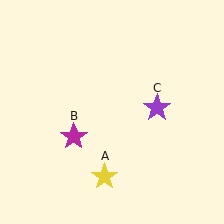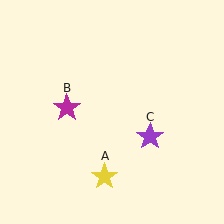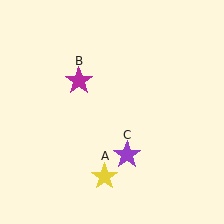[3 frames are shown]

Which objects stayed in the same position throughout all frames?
Yellow star (object A) remained stationary.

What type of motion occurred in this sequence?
The magenta star (object B), purple star (object C) rotated clockwise around the center of the scene.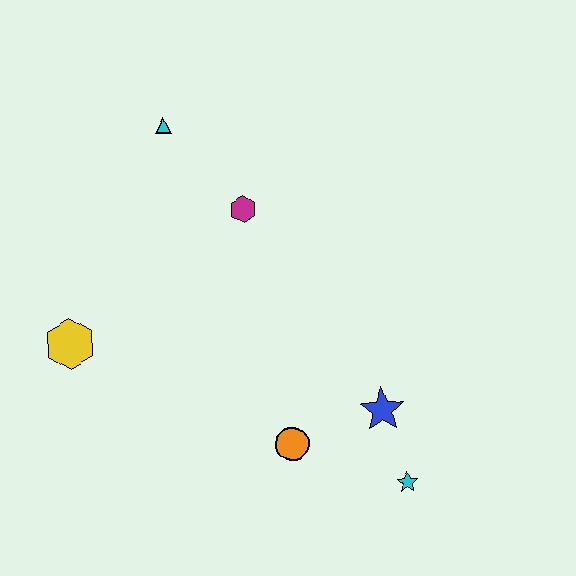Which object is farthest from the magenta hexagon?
The cyan star is farthest from the magenta hexagon.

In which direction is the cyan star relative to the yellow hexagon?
The cyan star is to the right of the yellow hexagon.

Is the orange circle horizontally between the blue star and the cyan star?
No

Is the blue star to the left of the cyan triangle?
No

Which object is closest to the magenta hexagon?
The cyan triangle is closest to the magenta hexagon.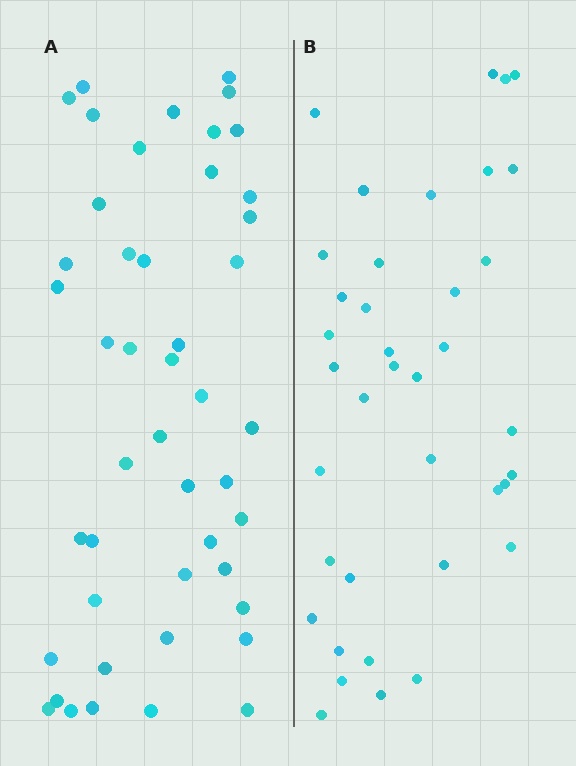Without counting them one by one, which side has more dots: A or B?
Region A (the left region) has more dots.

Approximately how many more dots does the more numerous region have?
Region A has roughly 8 or so more dots than region B.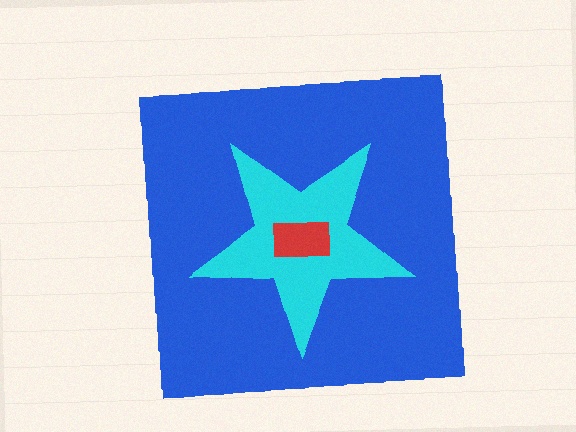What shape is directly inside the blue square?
The cyan star.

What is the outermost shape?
The blue square.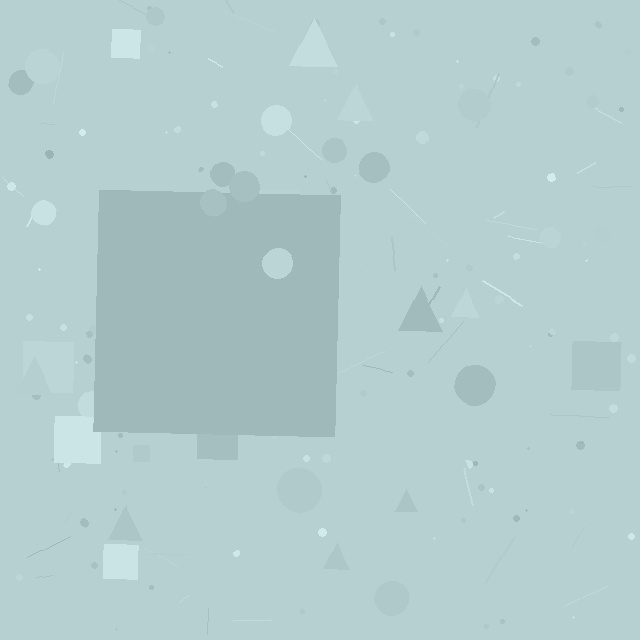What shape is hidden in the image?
A square is hidden in the image.